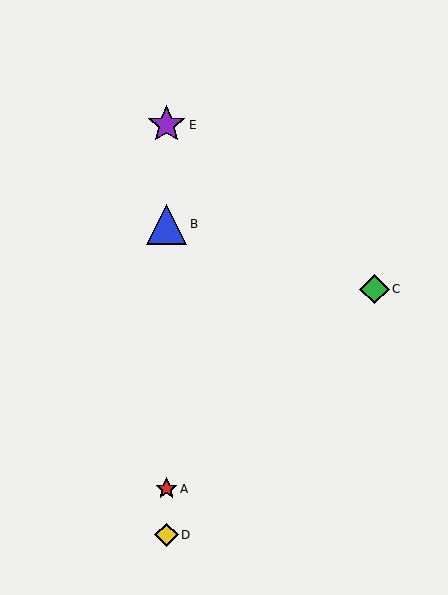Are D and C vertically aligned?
No, D is at x≈167 and C is at x≈375.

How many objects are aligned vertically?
4 objects (A, B, D, E) are aligned vertically.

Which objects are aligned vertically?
Objects A, B, D, E are aligned vertically.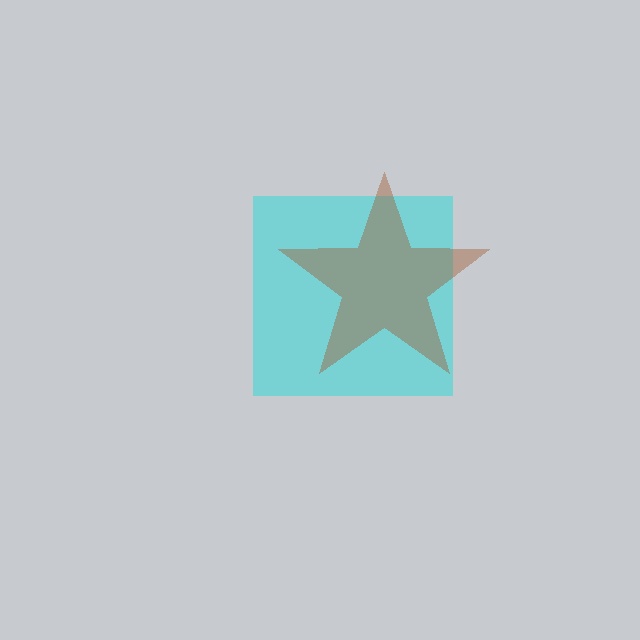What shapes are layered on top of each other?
The layered shapes are: a cyan square, a brown star.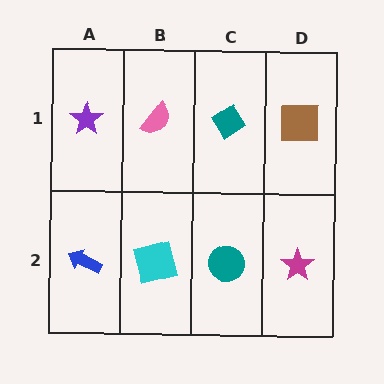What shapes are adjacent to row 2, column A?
A purple star (row 1, column A), a cyan square (row 2, column B).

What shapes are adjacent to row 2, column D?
A brown square (row 1, column D), a teal circle (row 2, column C).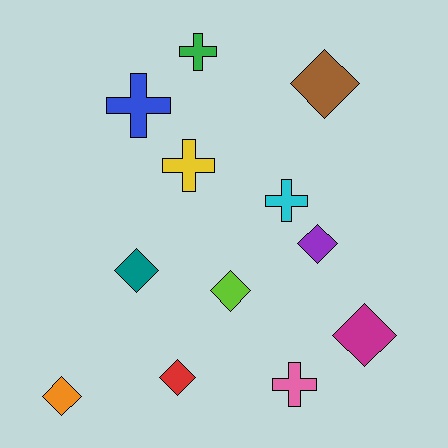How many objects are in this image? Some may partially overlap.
There are 12 objects.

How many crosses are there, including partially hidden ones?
There are 5 crosses.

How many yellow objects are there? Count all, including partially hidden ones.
There is 1 yellow object.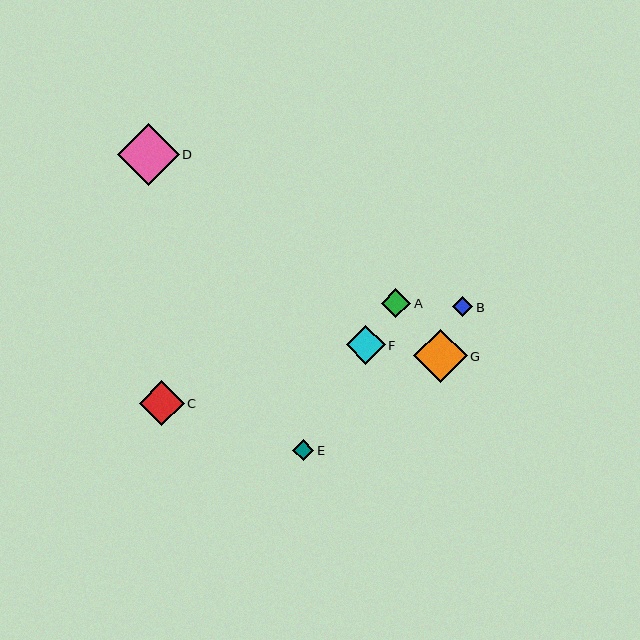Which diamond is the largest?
Diamond D is the largest with a size of approximately 62 pixels.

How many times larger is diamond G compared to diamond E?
Diamond G is approximately 2.5 times the size of diamond E.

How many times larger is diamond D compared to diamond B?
Diamond D is approximately 3.1 times the size of diamond B.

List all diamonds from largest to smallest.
From largest to smallest: D, G, C, F, A, E, B.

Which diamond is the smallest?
Diamond B is the smallest with a size of approximately 20 pixels.